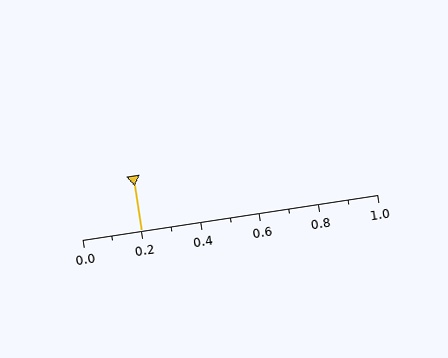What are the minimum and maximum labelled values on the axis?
The axis runs from 0.0 to 1.0.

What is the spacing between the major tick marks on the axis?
The major ticks are spaced 0.2 apart.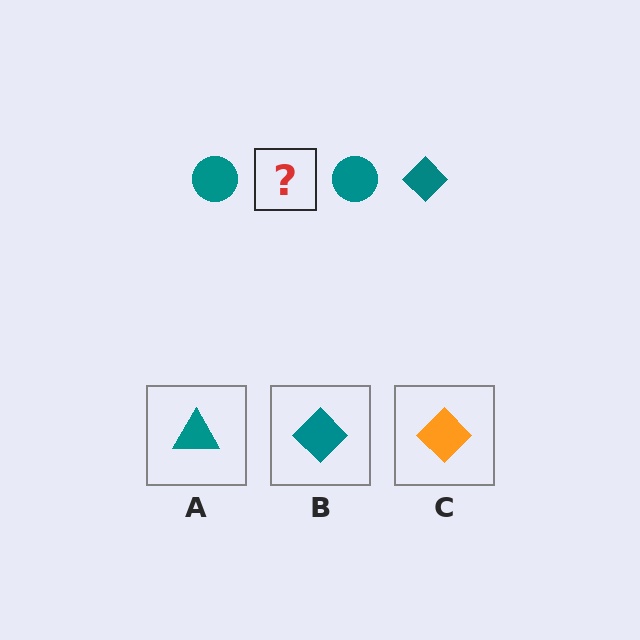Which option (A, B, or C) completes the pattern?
B.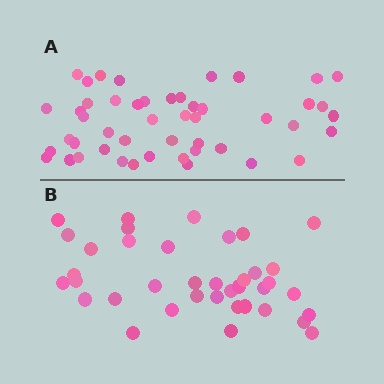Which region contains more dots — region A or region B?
Region A (the top region) has more dots.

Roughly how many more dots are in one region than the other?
Region A has roughly 10 or so more dots than region B.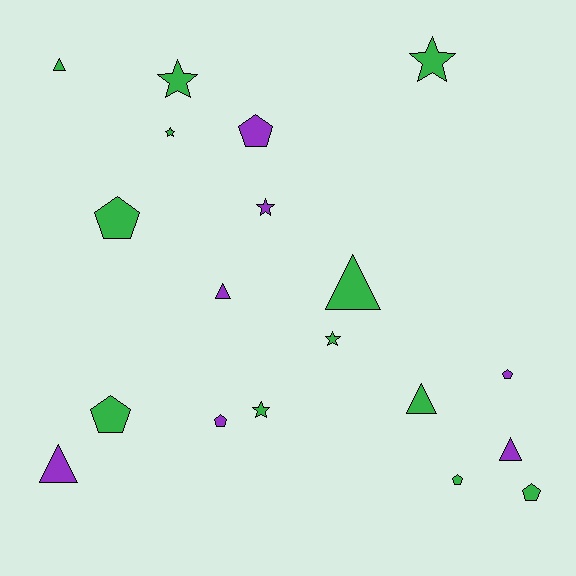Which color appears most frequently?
Green, with 12 objects.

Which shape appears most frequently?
Pentagon, with 7 objects.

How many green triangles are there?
There are 3 green triangles.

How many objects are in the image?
There are 19 objects.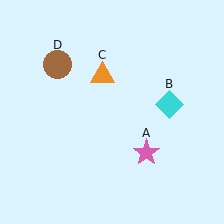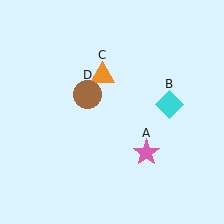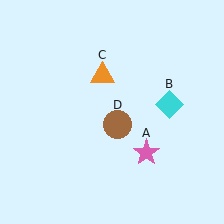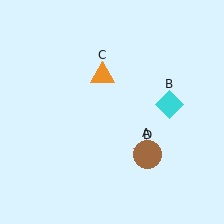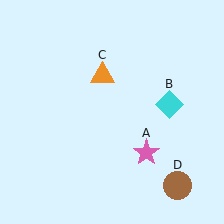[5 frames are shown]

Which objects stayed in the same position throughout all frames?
Pink star (object A) and cyan diamond (object B) and orange triangle (object C) remained stationary.